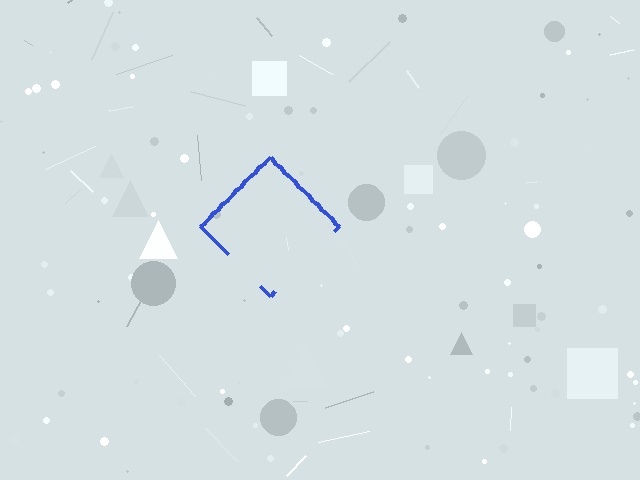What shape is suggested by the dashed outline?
The dashed outline suggests a diamond.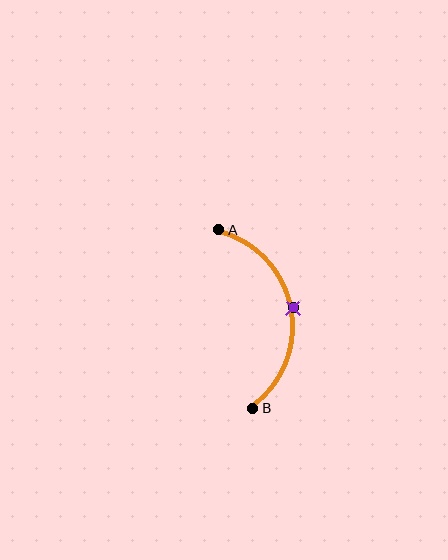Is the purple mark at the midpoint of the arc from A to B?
Yes. The purple mark lies on the arc at equal arc-length from both A and B — it is the arc midpoint.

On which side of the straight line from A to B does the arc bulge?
The arc bulges to the right of the straight line connecting A and B.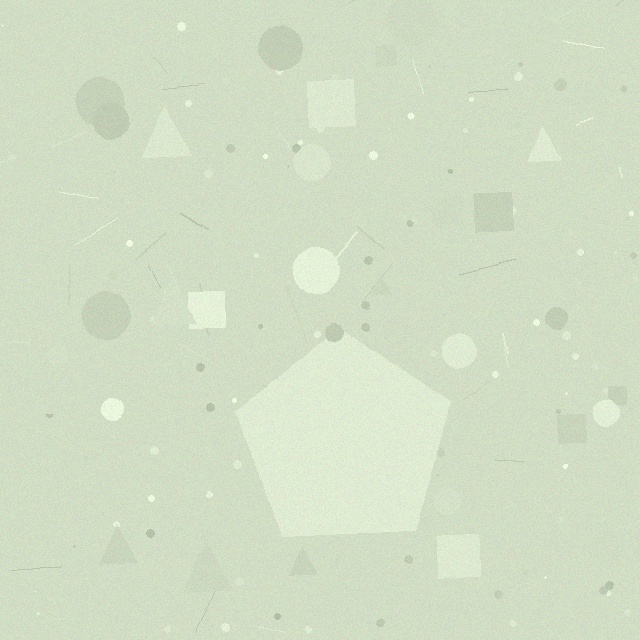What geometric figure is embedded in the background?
A pentagon is embedded in the background.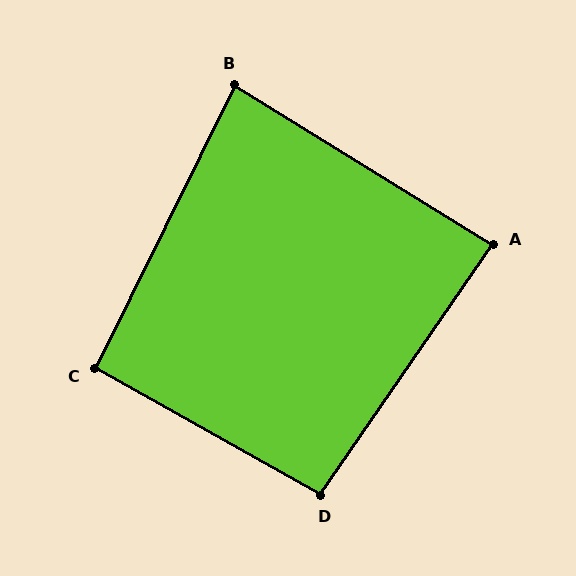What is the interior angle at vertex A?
Approximately 87 degrees (approximately right).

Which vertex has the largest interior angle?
D, at approximately 95 degrees.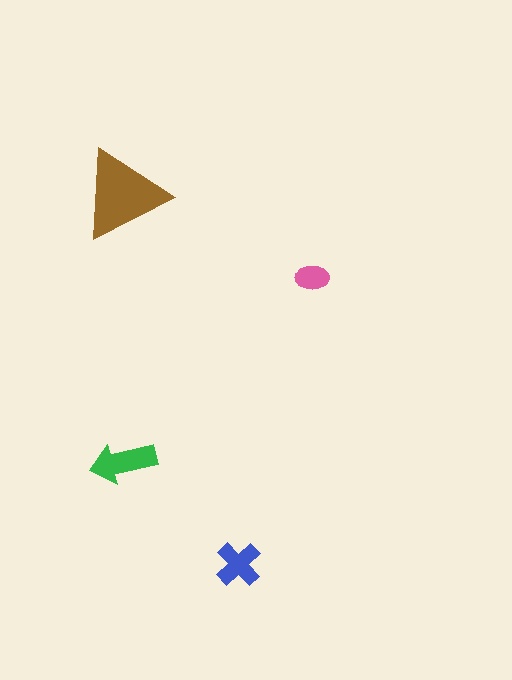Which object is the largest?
The brown triangle.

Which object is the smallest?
The pink ellipse.